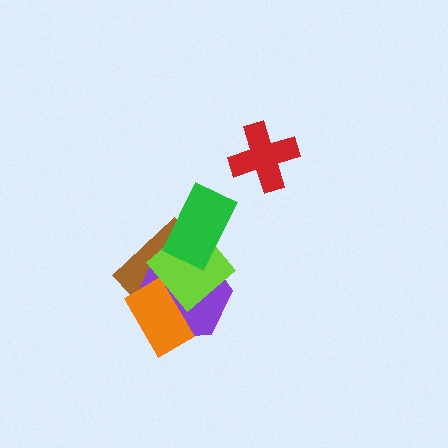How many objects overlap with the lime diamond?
4 objects overlap with the lime diamond.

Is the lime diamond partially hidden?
Yes, it is partially covered by another shape.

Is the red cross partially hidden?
No, no other shape covers it.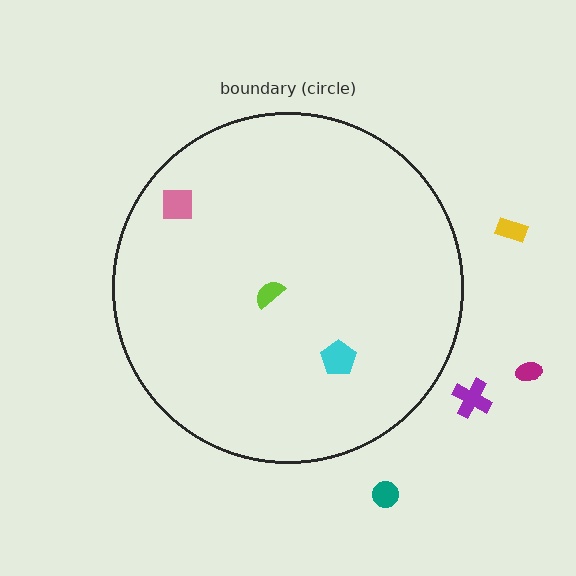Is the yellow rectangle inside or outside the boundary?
Outside.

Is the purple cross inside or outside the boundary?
Outside.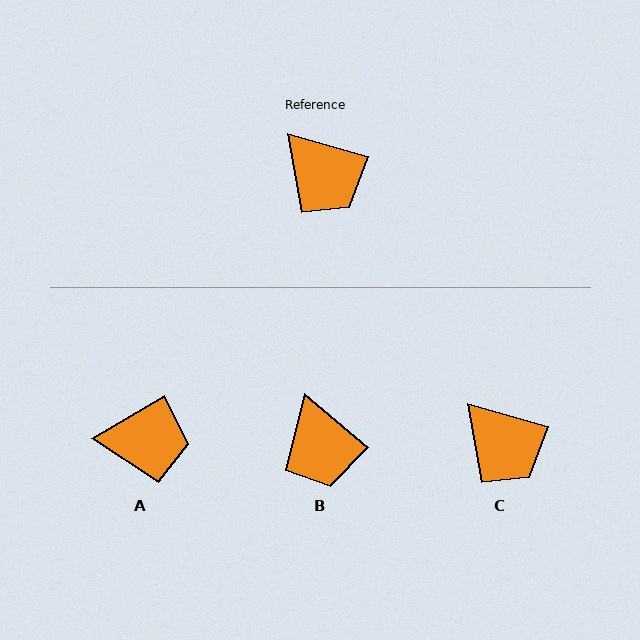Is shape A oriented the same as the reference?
No, it is off by about 46 degrees.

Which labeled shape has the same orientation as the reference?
C.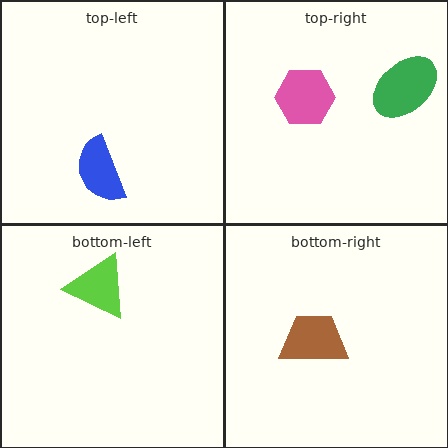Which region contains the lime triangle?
The bottom-left region.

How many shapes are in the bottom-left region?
1.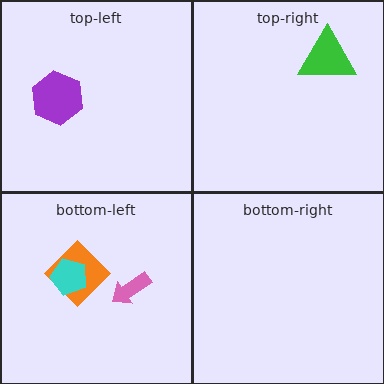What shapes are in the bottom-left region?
The pink arrow, the orange diamond, the cyan pentagon.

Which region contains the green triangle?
The top-right region.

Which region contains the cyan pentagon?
The bottom-left region.